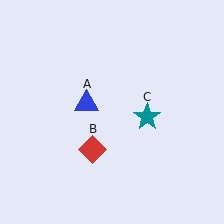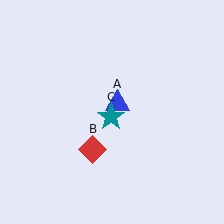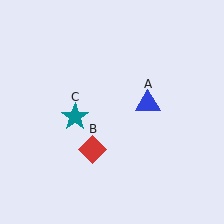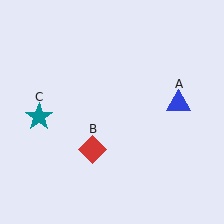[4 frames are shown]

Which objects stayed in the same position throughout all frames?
Red diamond (object B) remained stationary.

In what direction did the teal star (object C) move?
The teal star (object C) moved left.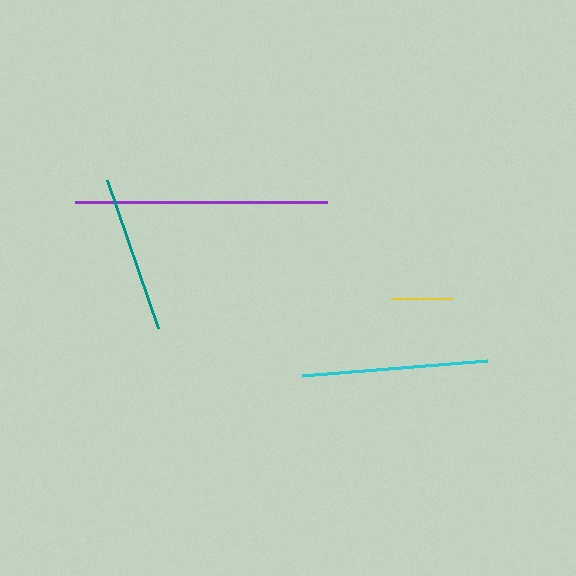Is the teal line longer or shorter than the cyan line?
The cyan line is longer than the teal line.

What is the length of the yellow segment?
The yellow segment is approximately 60 pixels long.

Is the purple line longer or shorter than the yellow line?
The purple line is longer than the yellow line.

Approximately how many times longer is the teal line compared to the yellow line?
The teal line is approximately 2.6 times the length of the yellow line.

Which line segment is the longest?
The purple line is the longest at approximately 252 pixels.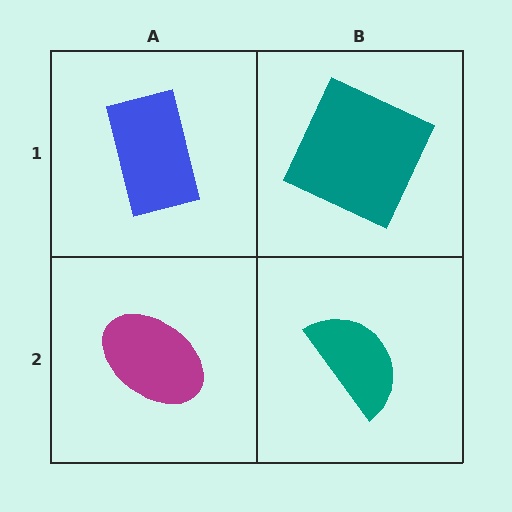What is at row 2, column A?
A magenta ellipse.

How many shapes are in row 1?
2 shapes.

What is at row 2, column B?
A teal semicircle.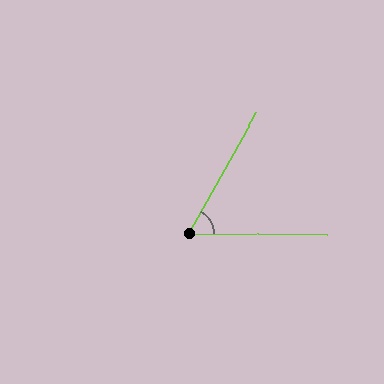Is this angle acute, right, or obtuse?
It is acute.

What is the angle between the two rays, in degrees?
Approximately 61 degrees.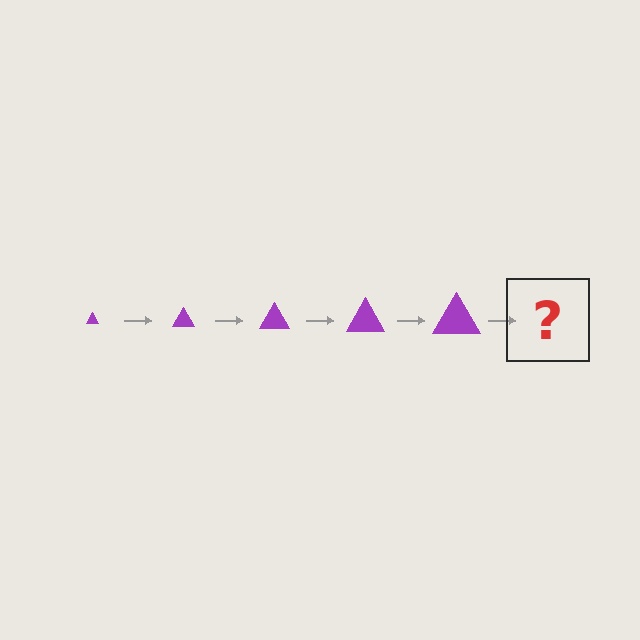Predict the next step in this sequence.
The next step is a purple triangle, larger than the previous one.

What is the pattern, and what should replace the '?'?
The pattern is that the triangle gets progressively larger each step. The '?' should be a purple triangle, larger than the previous one.